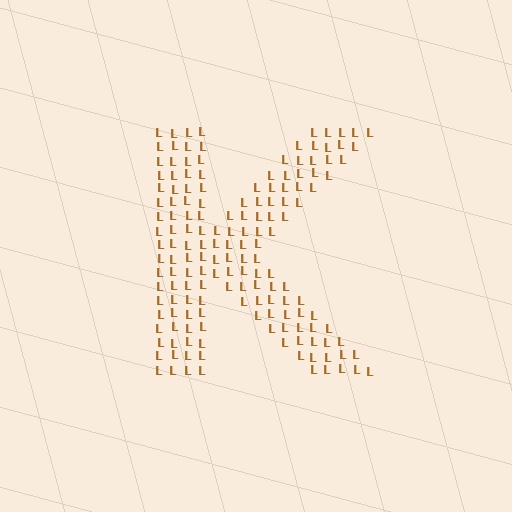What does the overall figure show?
The overall figure shows the letter K.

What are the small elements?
The small elements are letter L's.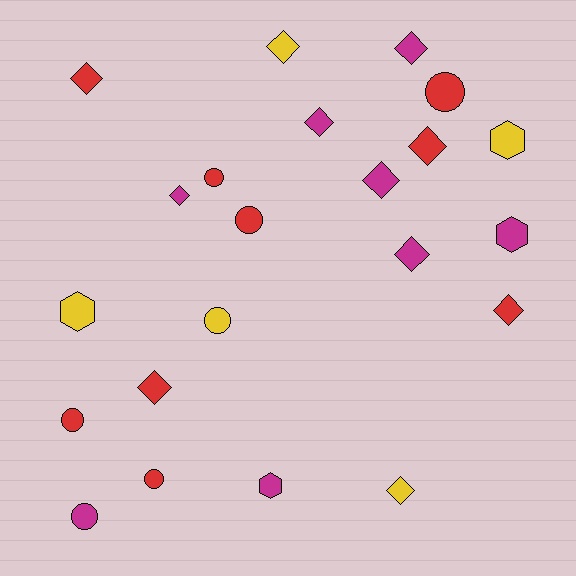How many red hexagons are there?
There are no red hexagons.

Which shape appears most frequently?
Diamond, with 11 objects.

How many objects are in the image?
There are 22 objects.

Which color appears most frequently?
Red, with 9 objects.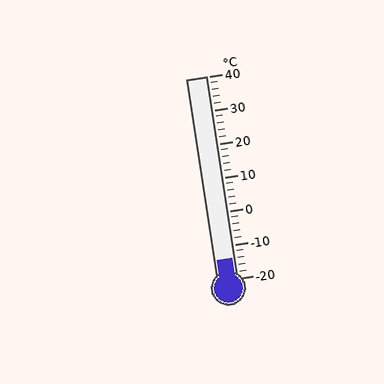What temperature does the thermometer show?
The thermometer shows approximately -14°C.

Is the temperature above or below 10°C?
The temperature is below 10°C.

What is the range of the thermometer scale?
The thermometer scale ranges from -20°C to 40°C.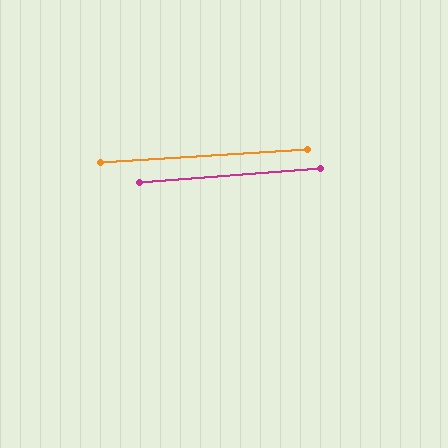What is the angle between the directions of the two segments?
Approximately 1 degree.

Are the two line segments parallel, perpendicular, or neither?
Parallel — their directions differ by only 0.8°.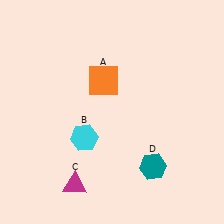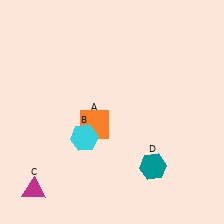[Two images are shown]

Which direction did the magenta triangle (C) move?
The magenta triangle (C) moved left.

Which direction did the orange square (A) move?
The orange square (A) moved down.